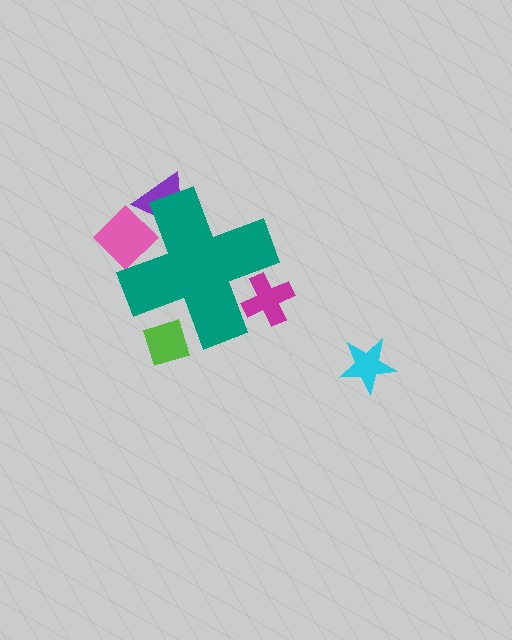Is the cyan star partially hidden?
No, the cyan star is fully visible.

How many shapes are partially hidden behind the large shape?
4 shapes are partially hidden.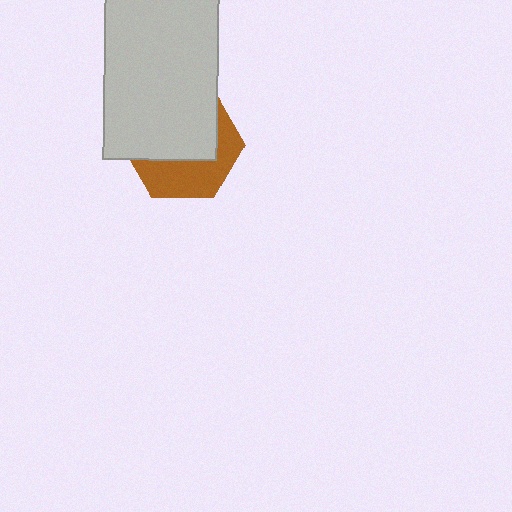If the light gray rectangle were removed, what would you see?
You would see the complete brown hexagon.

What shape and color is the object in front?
The object in front is a light gray rectangle.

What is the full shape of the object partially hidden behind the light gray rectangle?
The partially hidden object is a brown hexagon.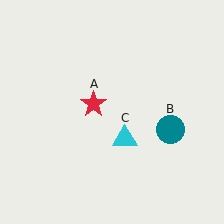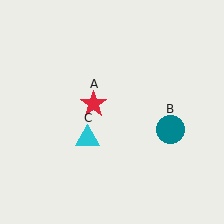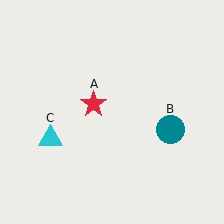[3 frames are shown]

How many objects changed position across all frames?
1 object changed position: cyan triangle (object C).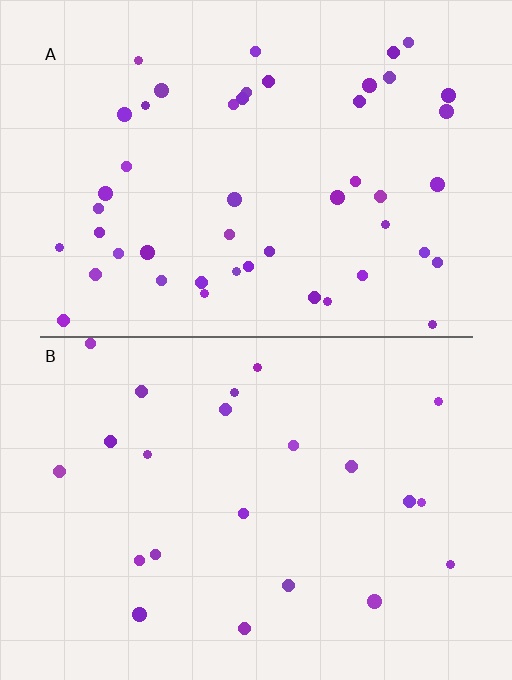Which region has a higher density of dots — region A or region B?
A (the top).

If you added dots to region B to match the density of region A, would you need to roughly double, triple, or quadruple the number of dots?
Approximately double.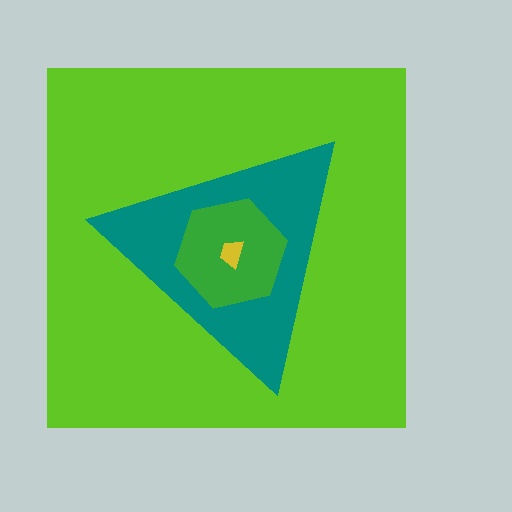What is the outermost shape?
The lime square.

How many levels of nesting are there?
4.